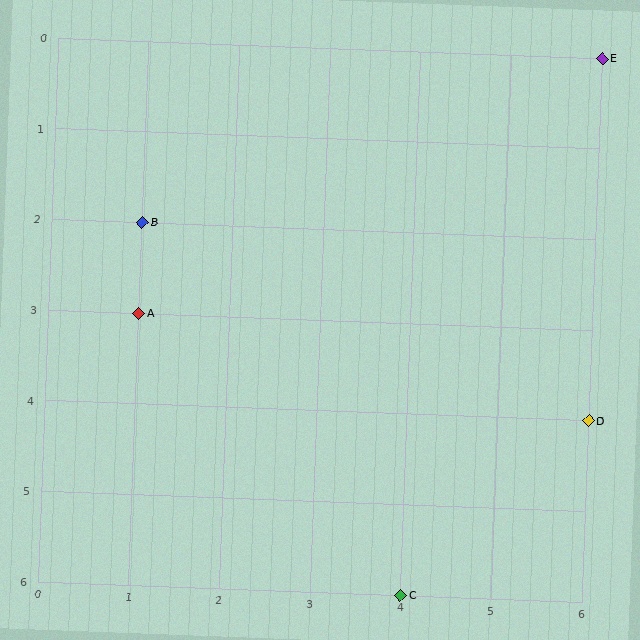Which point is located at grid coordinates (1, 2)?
Point B is at (1, 2).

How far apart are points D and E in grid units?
Points D and E are 4 rows apart.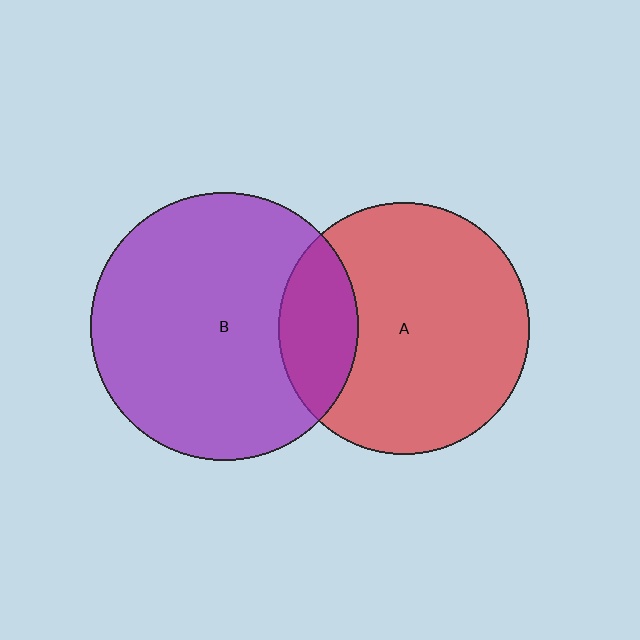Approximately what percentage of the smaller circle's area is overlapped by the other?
Approximately 20%.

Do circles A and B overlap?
Yes.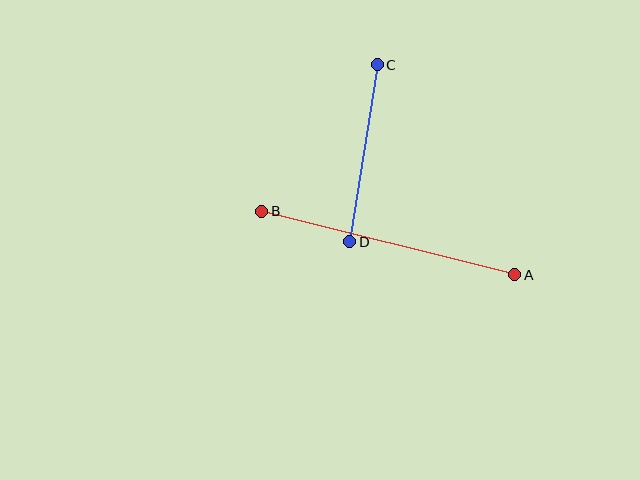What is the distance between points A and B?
The distance is approximately 261 pixels.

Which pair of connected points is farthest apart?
Points A and B are farthest apart.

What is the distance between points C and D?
The distance is approximately 179 pixels.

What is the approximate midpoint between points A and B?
The midpoint is at approximately (388, 243) pixels.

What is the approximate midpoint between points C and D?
The midpoint is at approximately (364, 153) pixels.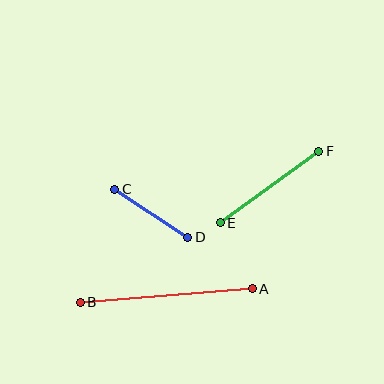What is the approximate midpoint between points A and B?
The midpoint is at approximately (166, 295) pixels.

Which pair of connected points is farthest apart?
Points A and B are farthest apart.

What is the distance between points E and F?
The distance is approximately 122 pixels.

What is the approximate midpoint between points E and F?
The midpoint is at approximately (270, 187) pixels.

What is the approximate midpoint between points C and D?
The midpoint is at approximately (151, 213) pixels.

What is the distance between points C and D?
The distance is approximately 87 pixels.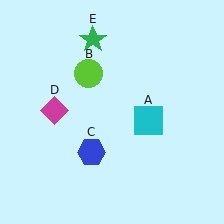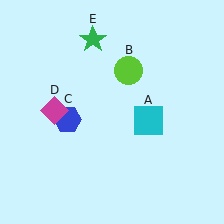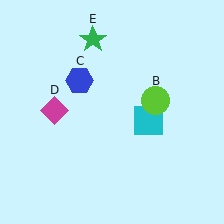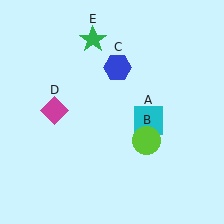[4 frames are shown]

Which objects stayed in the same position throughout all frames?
Cyan square (object A) and magenta diamond (object D) and green star (object E) remained stationary.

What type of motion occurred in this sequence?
The lime circle (object B), blue hexagon (object C) rotated clockwise around the center of the scene.